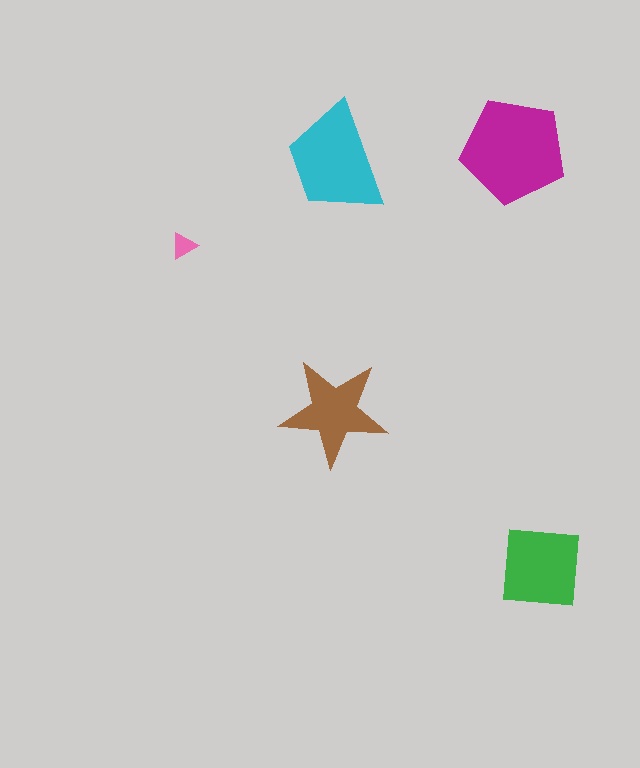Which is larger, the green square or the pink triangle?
The green square.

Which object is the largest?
The magenta pentagon.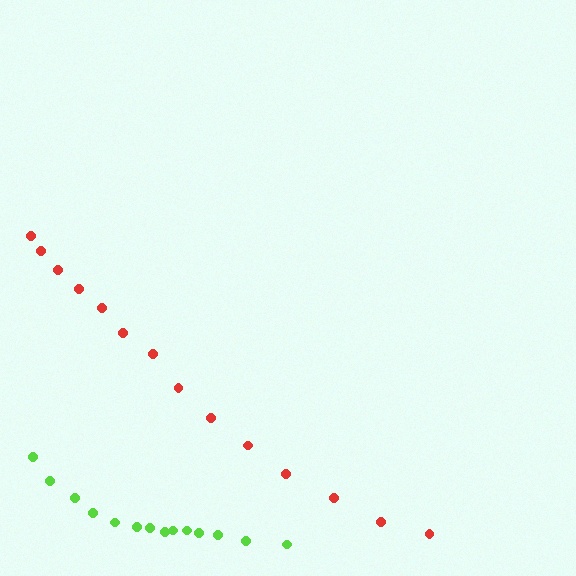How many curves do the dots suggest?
There are 2 distinct paths.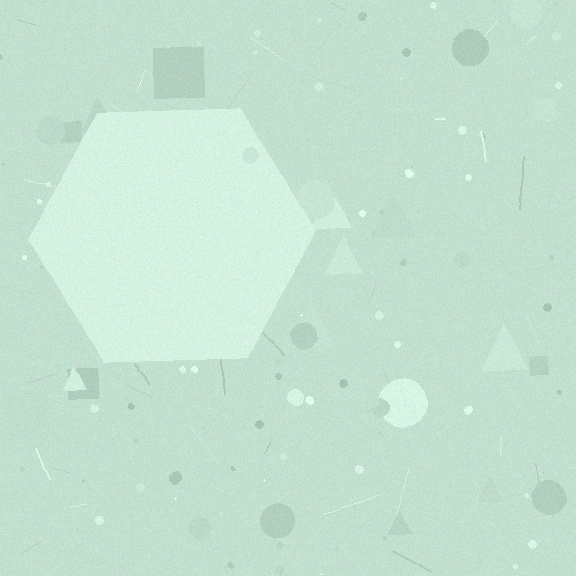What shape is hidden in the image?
A hexagon is hidden in the image.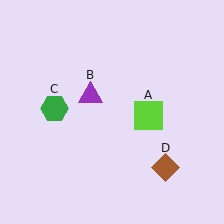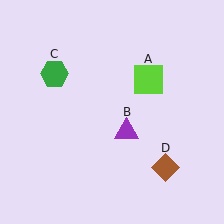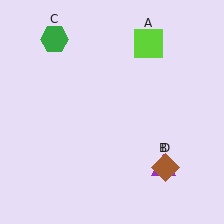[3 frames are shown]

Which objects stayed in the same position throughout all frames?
Brown diamond (object D) remained stationary.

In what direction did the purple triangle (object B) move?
The purple triangle (object B) moved down and to the right.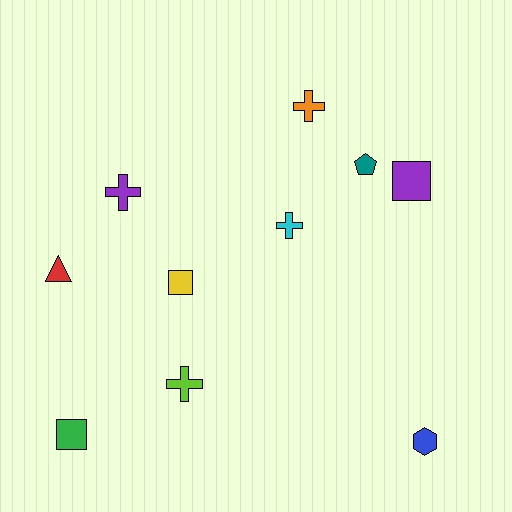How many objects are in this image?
There are 10 objects.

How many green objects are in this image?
There is 1 green object.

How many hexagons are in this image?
There is 1 hexagon.